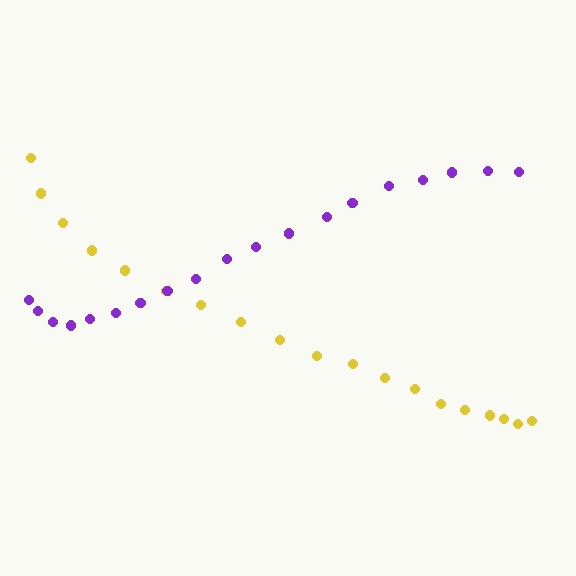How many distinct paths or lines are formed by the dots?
There are 2 distinct paths.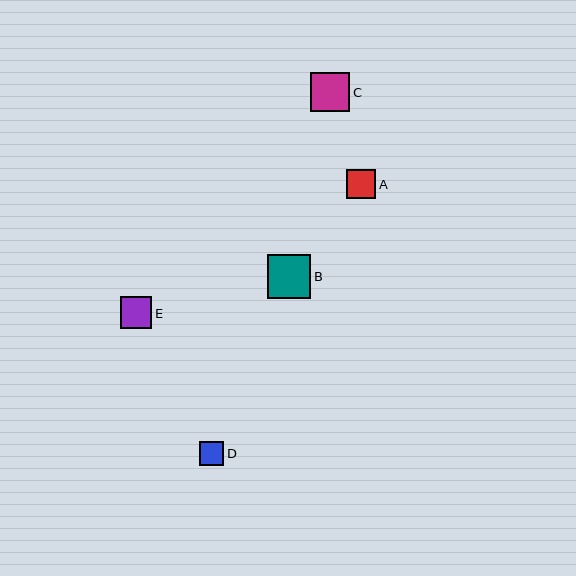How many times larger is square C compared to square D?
Square C is approximately 1.6 times the size of square D.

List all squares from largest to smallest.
From largest to smallest: B, C, E, A, D.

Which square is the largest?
Square B is the largest with a size of approximately 43 pixels.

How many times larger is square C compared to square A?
Square C is approximately 1.3 times the size of square A.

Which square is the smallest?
Square D is the smallest with a size of approximately 24 pixels.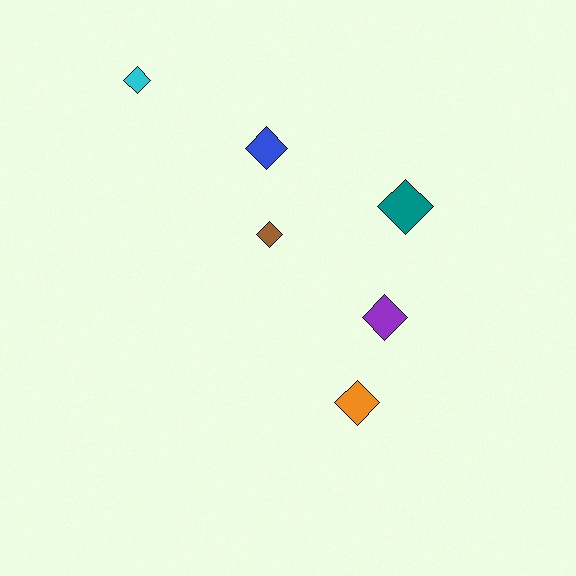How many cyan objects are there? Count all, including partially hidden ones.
There is 1 cyan object.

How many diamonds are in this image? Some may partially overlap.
There are 6 diamonds.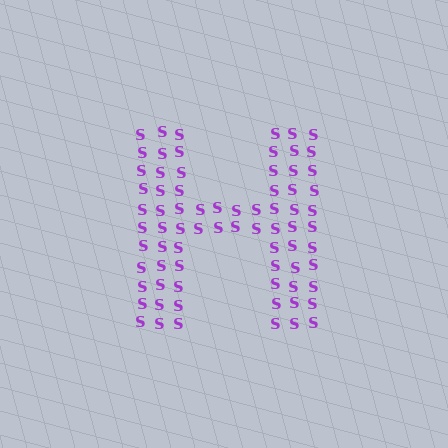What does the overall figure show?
The overall figure shows the letter H.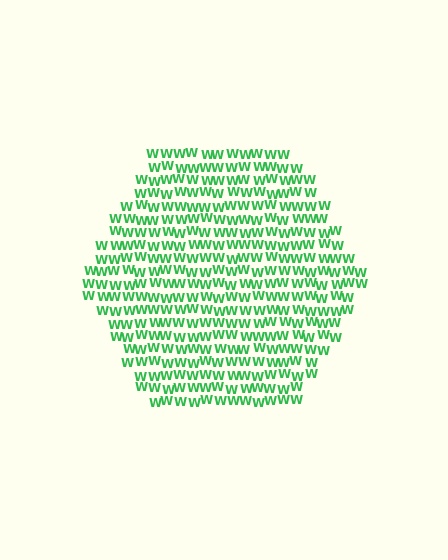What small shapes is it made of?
It is made of small letter W's.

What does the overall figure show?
The overall figure shows a hexagon.